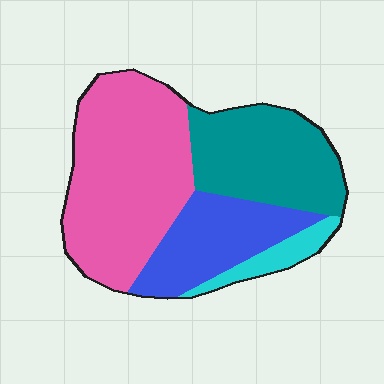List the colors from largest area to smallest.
From largest to smallest: pink, teal, blue, cyan.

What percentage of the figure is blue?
Blue covers 21% of the figure.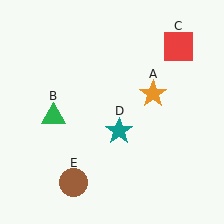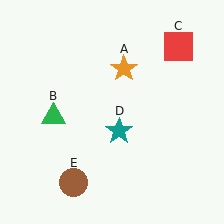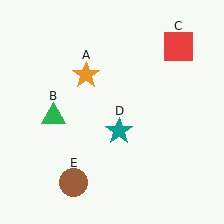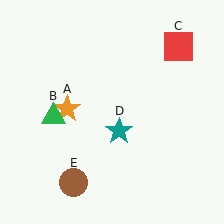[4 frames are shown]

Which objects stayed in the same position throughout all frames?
Green triangle (object B) and red square (object C) and teal star (object D) and brown circle (object E) remained stationary.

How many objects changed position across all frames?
1 object changed position: orange star (object A).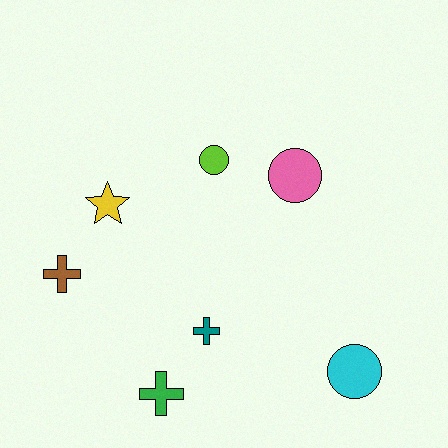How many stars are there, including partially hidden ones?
There is 1 star.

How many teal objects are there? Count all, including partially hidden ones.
There is 1 teal object.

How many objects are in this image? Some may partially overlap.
There are 7 objects.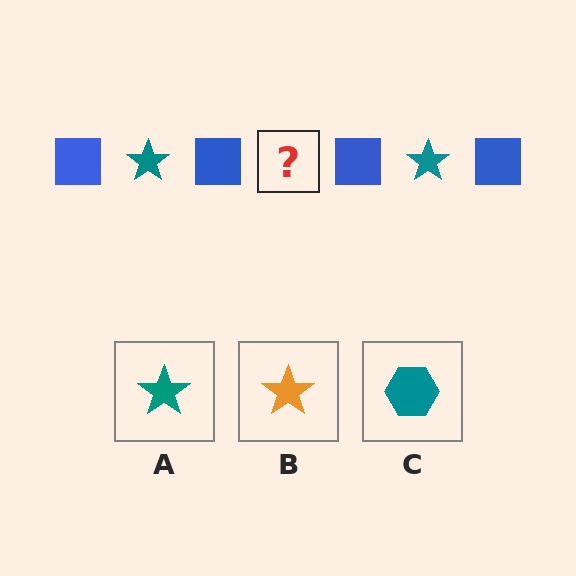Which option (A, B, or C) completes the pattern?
A.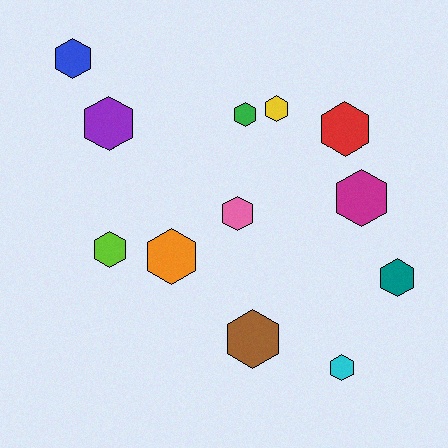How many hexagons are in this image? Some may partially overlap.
There are 12 hexagons.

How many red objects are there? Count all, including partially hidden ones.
There is 1 red object.